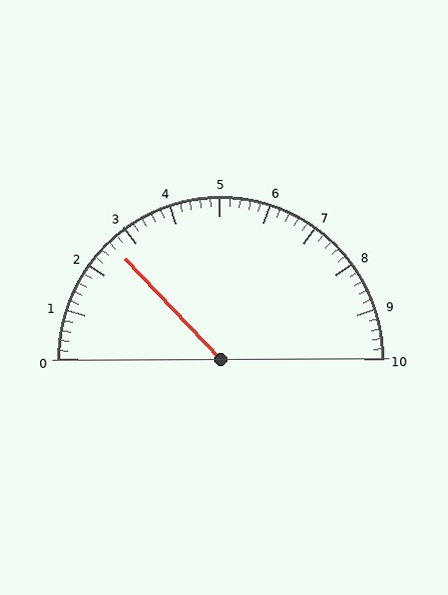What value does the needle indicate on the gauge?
The needle indicates approximately 2.6.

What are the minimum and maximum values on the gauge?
The gauge ranges from 0 to 10.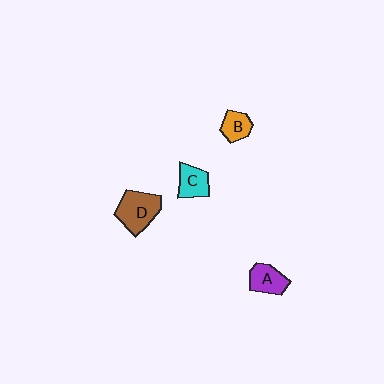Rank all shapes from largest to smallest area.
From largest to smallest: D (brown), A (purple), C (cyan), B (orange).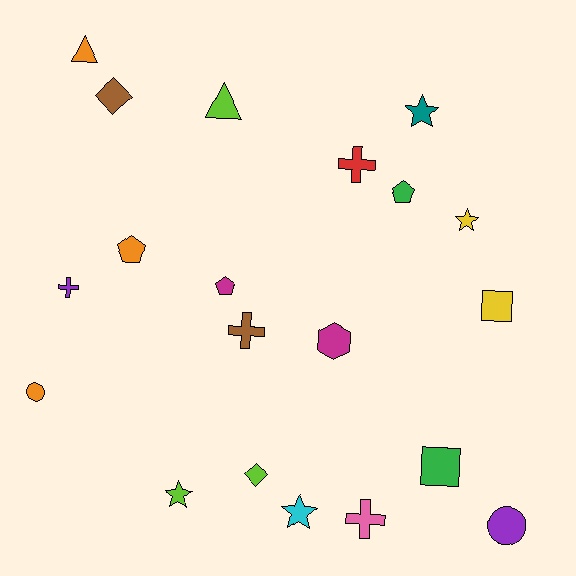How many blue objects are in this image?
There are no blue objects.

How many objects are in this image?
There are 20 objects.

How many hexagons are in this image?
There is 1 hexagon.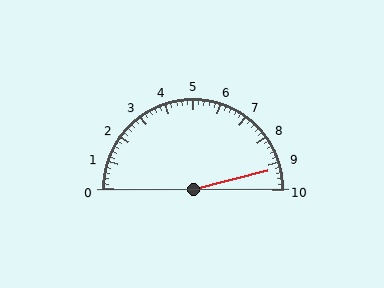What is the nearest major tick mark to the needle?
The nearest major tick mark is 9.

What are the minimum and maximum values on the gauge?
The gauge ranges from 0 to 10.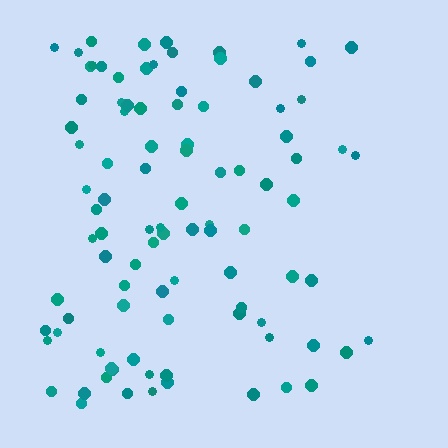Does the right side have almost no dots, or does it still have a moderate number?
Still a moderate number, just noticeably fewer than the left.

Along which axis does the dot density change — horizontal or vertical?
Horizontal.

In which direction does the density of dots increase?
From right to left, with the left side densest.